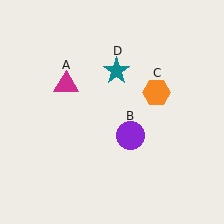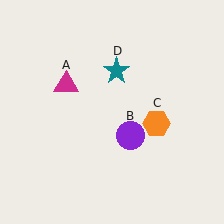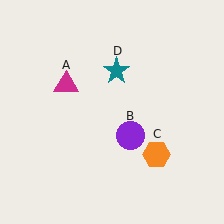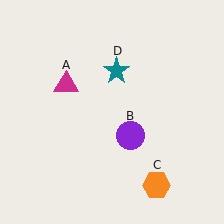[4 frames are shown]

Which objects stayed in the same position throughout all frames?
Magenta triangle (object A) and purple circle (object B) and teal star (object D) remained stationary.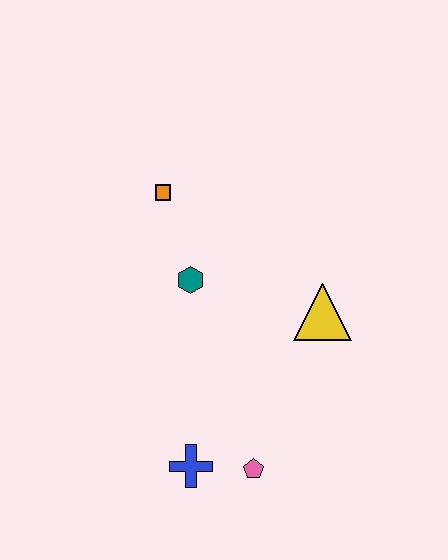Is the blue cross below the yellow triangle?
Yes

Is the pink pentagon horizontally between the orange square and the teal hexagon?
No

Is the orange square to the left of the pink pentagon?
Yes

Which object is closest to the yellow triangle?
The teal hexagon is closest to the yellow triangle.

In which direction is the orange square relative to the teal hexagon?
The orange square is above the teal hexagon.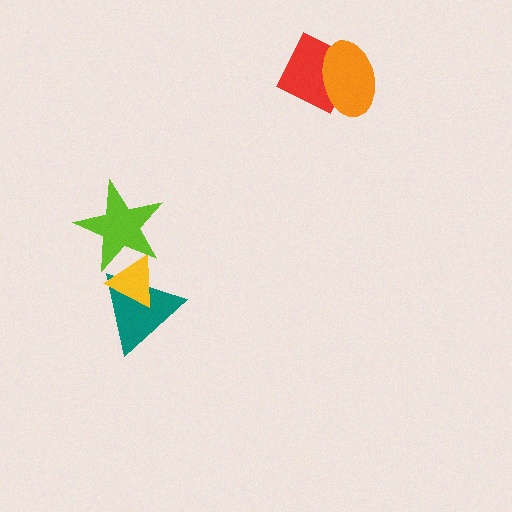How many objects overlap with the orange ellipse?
1 object overlaps with the orange ellipse.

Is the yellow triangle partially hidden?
Yes, it is partially covered by another shape.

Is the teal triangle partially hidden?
Yes, it is partially covered by another shape.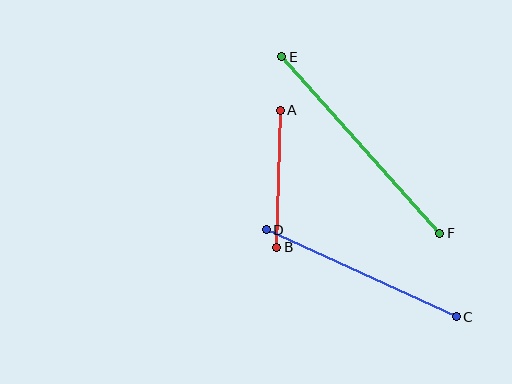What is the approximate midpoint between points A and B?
The midpoint is at approximately (279, 179) pixels.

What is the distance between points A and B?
The distance is approximately 137 pixels.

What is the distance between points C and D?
The distance is approximately 209 pixels.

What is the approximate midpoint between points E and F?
The midpoint is at approximately (361, 145) pixels.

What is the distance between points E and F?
The distance is approximately 237 pixels.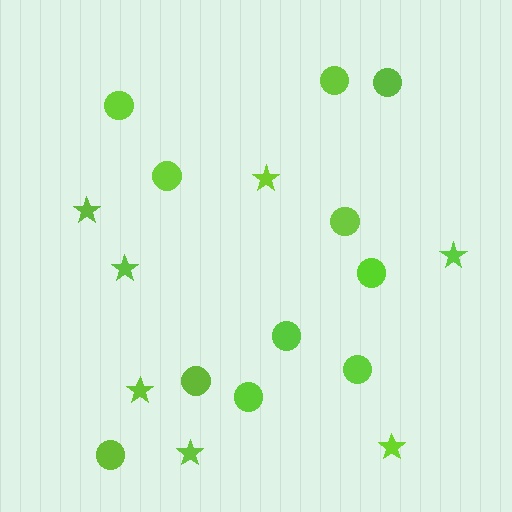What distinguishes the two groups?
There are 2 groups: one group of stars (7) and one group of circles (11).